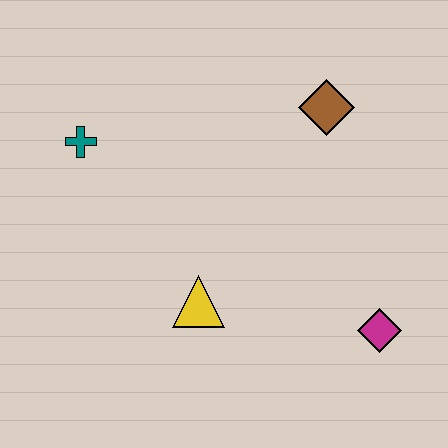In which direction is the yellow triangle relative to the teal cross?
The yellow triangle is below the teal cross.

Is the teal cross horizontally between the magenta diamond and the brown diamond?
No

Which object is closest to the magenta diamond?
The yellow triangle is closest to the magenta diamond.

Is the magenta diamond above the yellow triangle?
No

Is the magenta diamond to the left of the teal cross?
No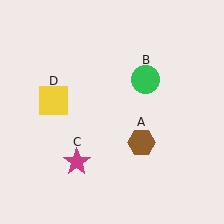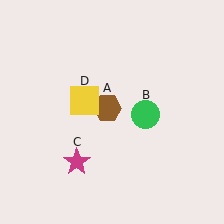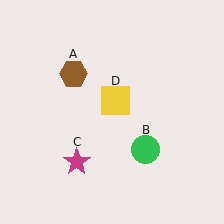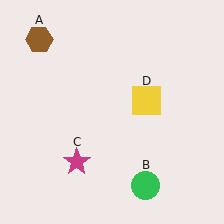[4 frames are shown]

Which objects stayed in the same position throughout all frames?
Magenta star (object C) remained stationary.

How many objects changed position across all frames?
3 objects changed position: brown hexagon (object A), green circle (object B), yellow square (object D).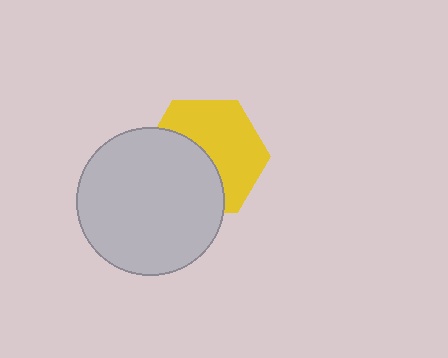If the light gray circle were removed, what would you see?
You would see the complete yellow hexagon.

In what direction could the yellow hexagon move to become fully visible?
The yellow hexagon could move toward the upper-right. That would shift it out from behind the light gray circle entirely.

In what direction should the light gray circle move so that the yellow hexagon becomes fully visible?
The light gray circle should move toward the lower-left. That is the shortest direction to clear the overlap and leave the yellow hexagon fully visible.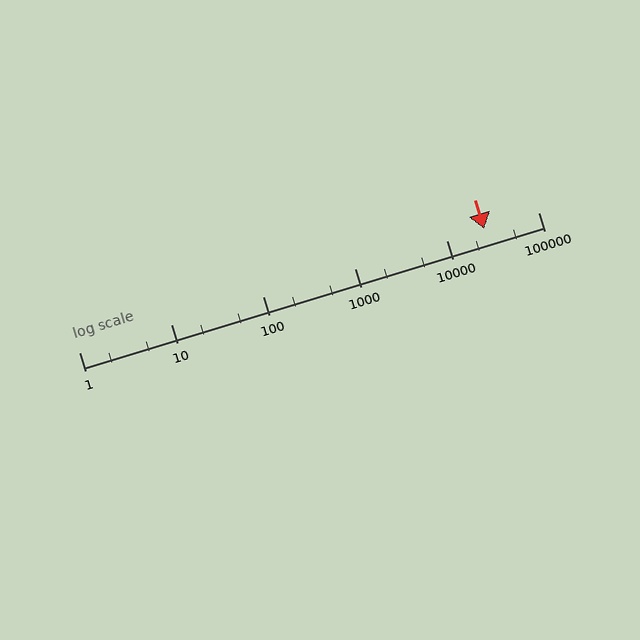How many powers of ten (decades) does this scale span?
The scale spans 5 decades, from 1 to 100000.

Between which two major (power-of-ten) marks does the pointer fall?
The pointer is between 10000 and 100000.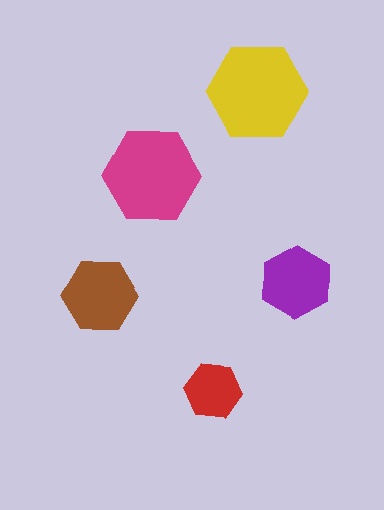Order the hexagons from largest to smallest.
the yellow one, the magenta one, the brown one, the purple one, the red one.